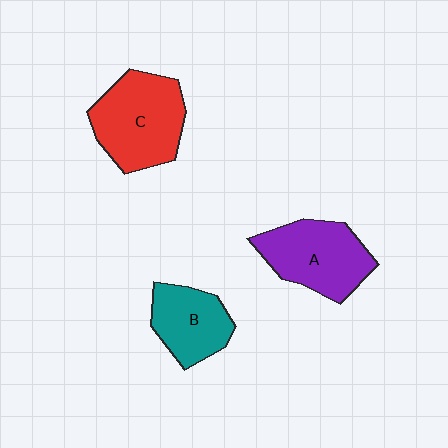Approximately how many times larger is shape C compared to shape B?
Approximately 1.5 times.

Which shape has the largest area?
Shape C (red).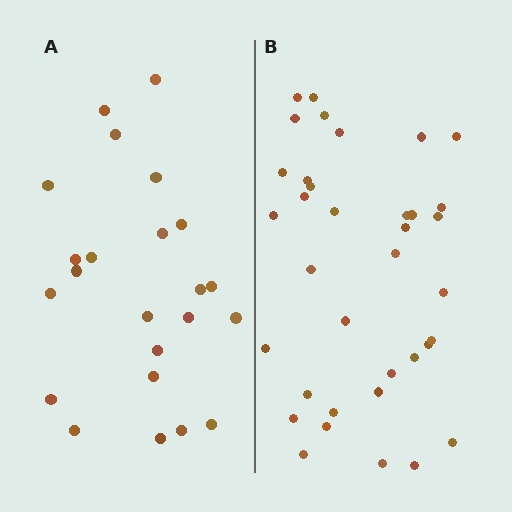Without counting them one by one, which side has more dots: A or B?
Region B (the right region) has more dots.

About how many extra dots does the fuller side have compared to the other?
Region B has approximately 15 more dots than region A.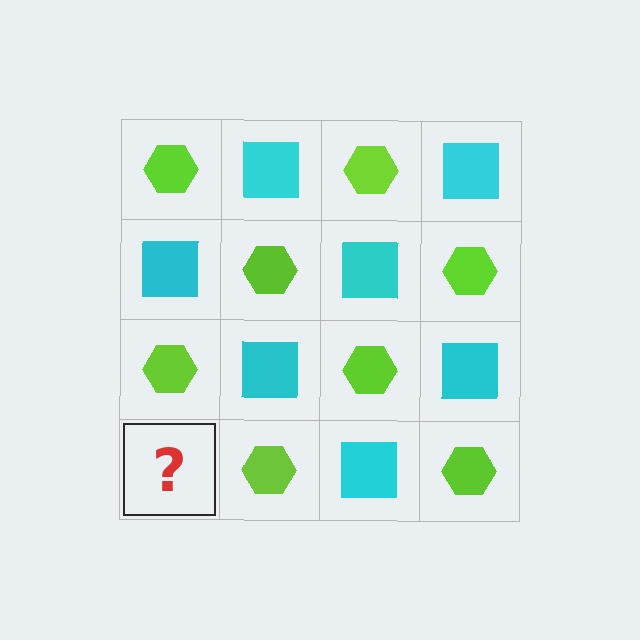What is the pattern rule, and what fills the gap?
The rule is that it alternates lime hexagon and cyan square in a checkerboard pattern. The gap should be filled with a cyan square.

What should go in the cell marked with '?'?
The missing cell should contain a cyan square.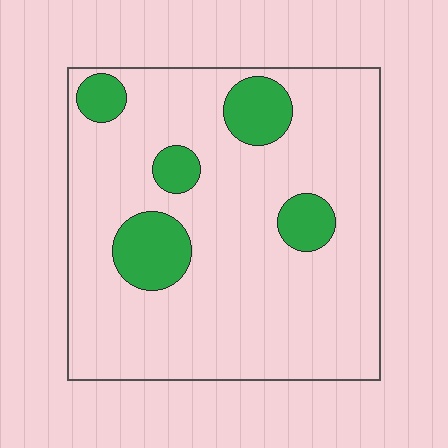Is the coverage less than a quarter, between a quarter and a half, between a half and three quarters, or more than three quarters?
Less than a quarter.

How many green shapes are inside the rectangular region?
5.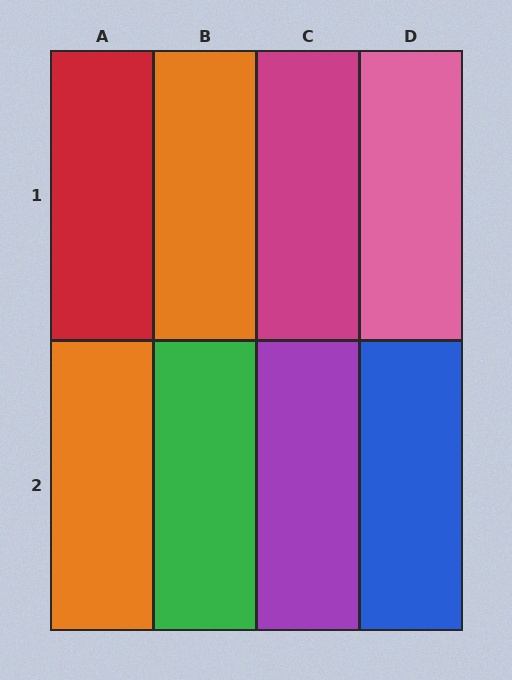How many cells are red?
1 cell is red.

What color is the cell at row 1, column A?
Red.